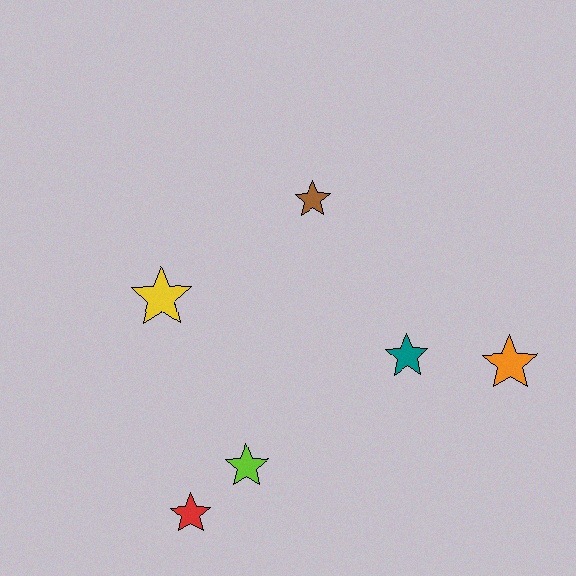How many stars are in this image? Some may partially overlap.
There are 6 stars.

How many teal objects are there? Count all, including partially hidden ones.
There is 1 teal object.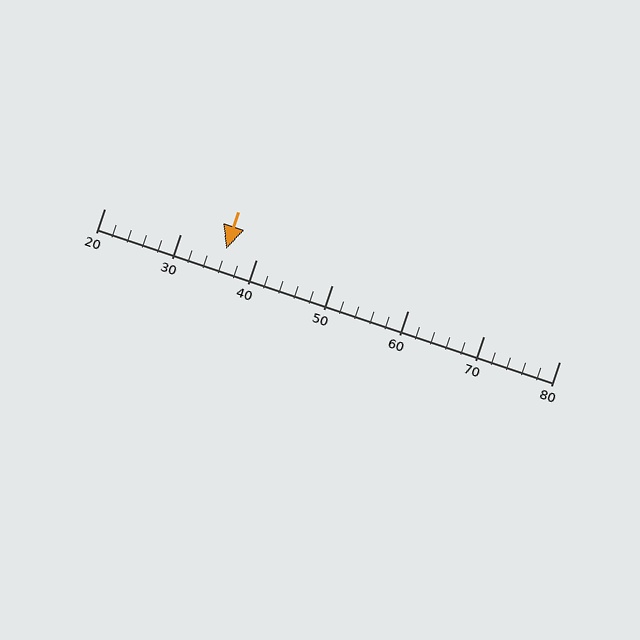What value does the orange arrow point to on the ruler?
The orange arrow points to approximately 36.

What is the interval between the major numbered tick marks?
The major tick marks are spaced 10 units apart.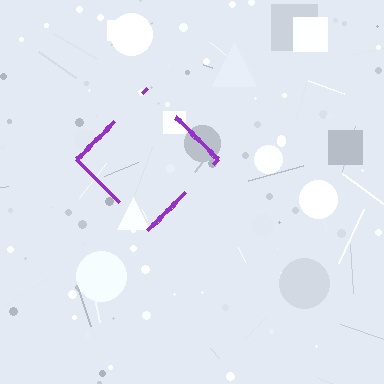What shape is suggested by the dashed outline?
The dashed outline suggests a diamond.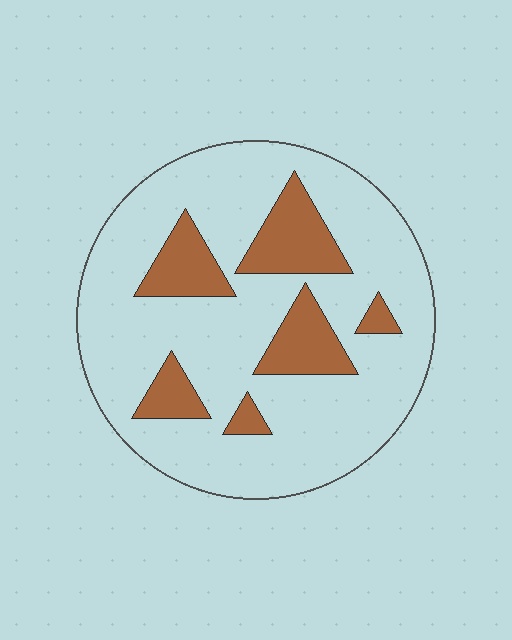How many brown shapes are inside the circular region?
6.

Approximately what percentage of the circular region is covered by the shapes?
Approximately 20%.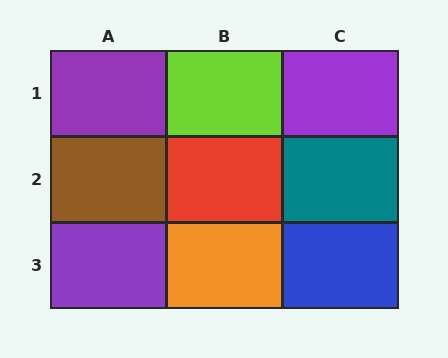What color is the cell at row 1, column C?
Purple.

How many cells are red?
1 cell is red.